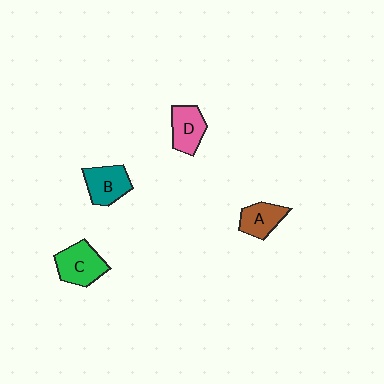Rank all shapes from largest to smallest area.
From largest to smallest: C (green), B (teal), D (pink), A (brown).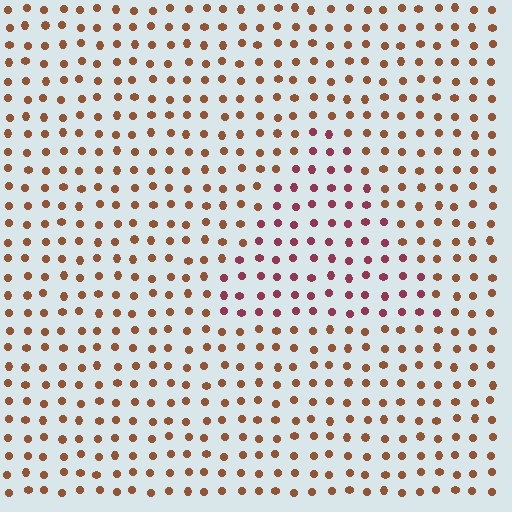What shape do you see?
I see a triangle.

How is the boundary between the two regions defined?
The boundary is defined purely by a slight shift in hue (about 39 degrees). Spacing, size, and orientation are identical on both sides.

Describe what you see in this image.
The image is filled with small brown elements in a uniform arrangement. A triangle-shaped region is visible where the elements are tinted to a slightly different hue, forming a subtle color boundary.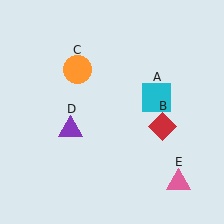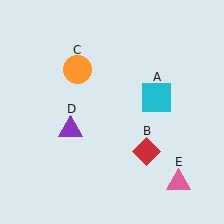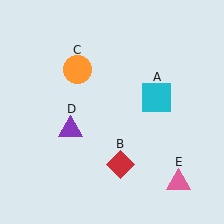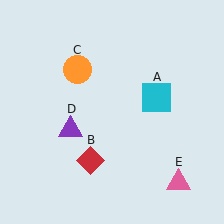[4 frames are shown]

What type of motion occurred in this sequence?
The red diamond (object B) rotated clockwise around the center of the scene.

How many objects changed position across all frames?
1 object changed position: red diamond (object B).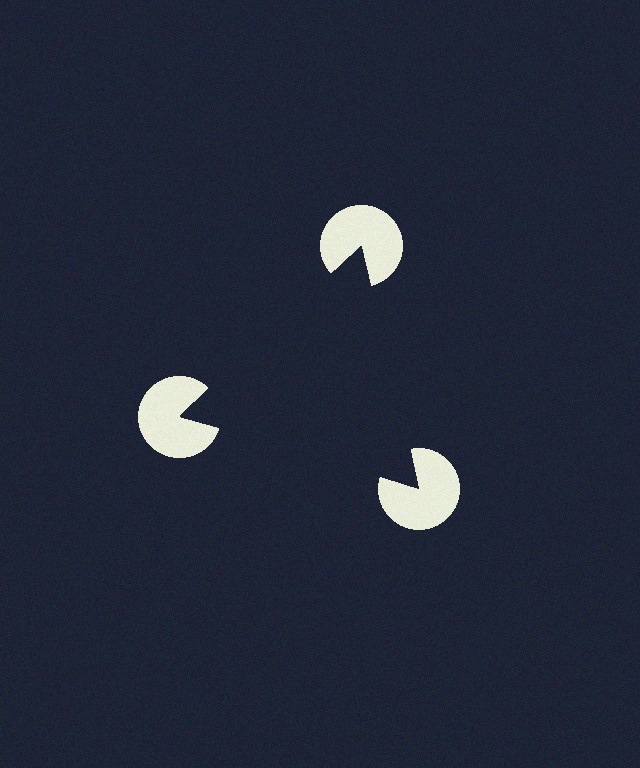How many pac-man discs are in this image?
There are 3 — one at each vertex of the illusory triangle.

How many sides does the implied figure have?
3 sides.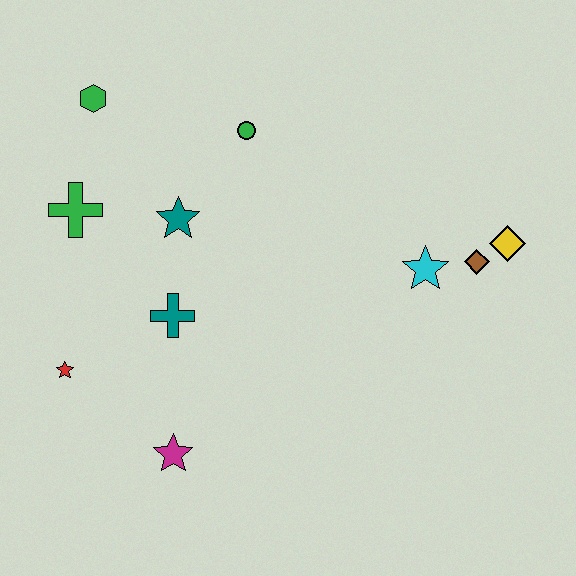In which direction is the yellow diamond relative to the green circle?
The yellow diamond is to the right of the green circle.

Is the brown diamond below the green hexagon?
Yes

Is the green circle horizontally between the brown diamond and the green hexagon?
Yes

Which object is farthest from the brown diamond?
The red star is farthest from the brown diamond.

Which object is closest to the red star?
The teal cross is closest to the red star.